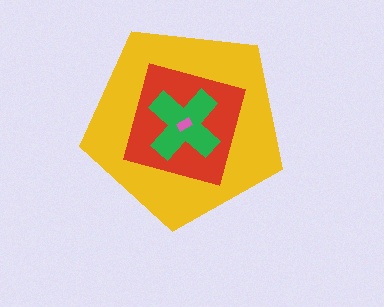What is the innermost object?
The pink rectangle.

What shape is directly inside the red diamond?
The green cross.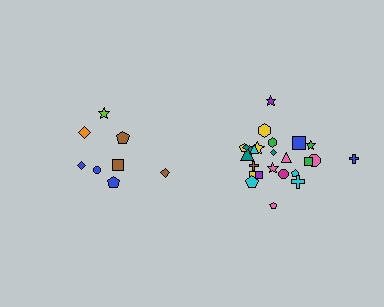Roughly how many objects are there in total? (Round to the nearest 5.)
Roughly 35 objects in total.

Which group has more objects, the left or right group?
The right group.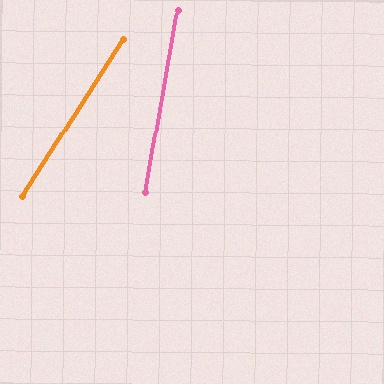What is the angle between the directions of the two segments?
Approximately 23 degrees.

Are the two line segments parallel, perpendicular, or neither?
Neither parallel nor perpendicular — they differ by about 23°.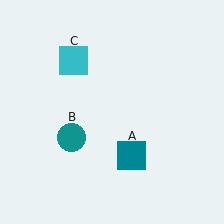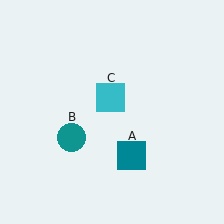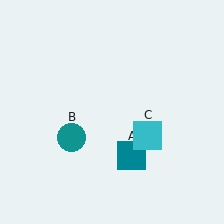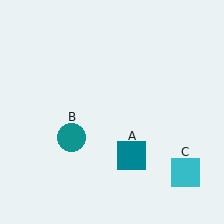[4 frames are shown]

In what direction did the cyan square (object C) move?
The cyan square (object C) moved down and to the right.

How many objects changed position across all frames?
1 object changed position: cyan square (object C).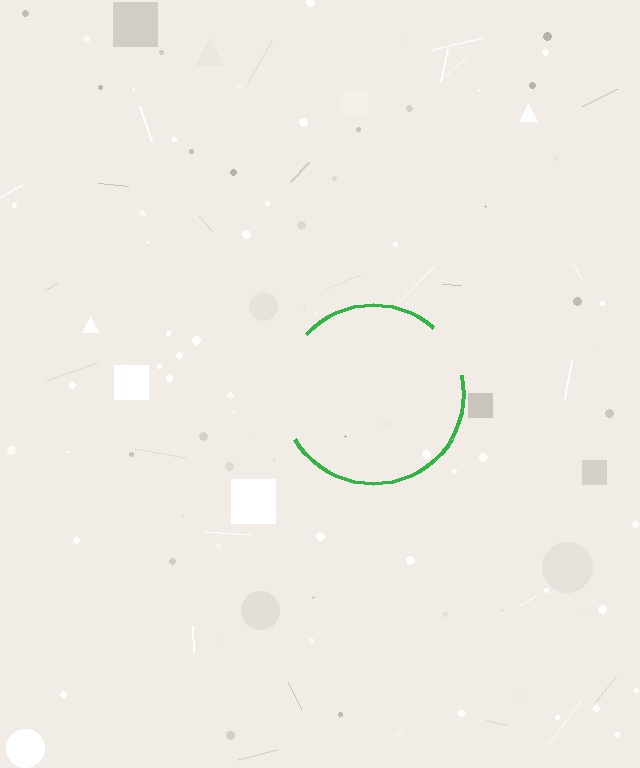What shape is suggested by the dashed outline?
The dashed outline suggests a circle.